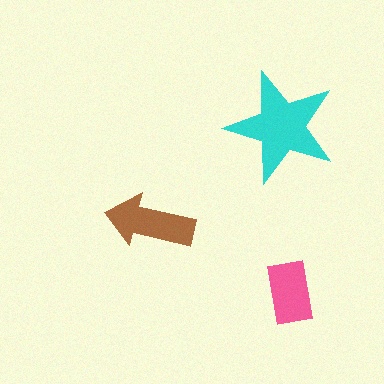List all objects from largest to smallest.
The cyan star, the brown arrow, the pink rectangle.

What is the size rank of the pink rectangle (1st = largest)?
3rd.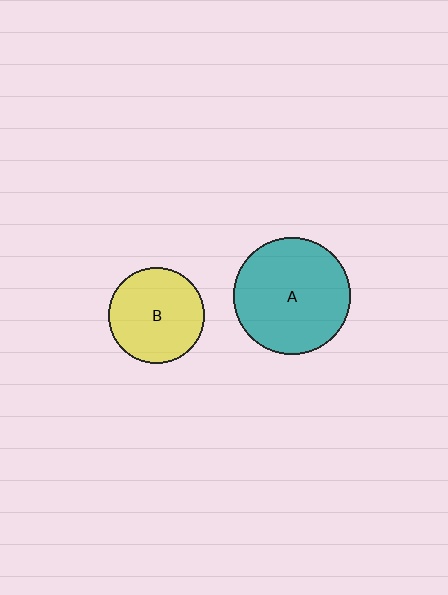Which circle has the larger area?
Circle A (teal).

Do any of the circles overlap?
No, none of the circles overlap.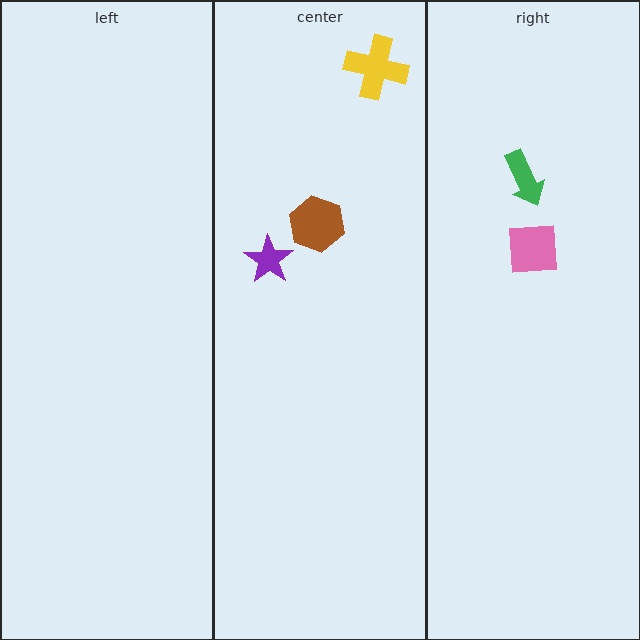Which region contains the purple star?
The center region.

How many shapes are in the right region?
2.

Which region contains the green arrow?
The right region.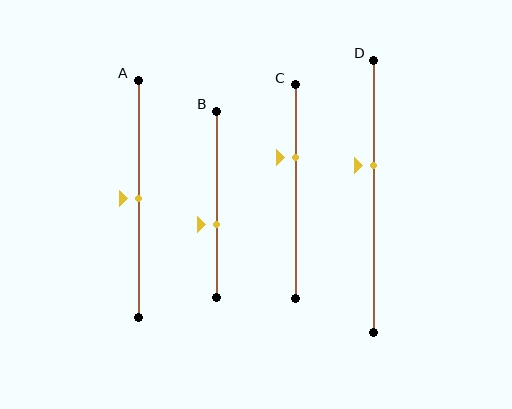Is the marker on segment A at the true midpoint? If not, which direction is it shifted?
Yes, the marker on segment A is at the true midpoint.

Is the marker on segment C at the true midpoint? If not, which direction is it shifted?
No, the marker on segment C is shifted upward by about 16% of the segment length.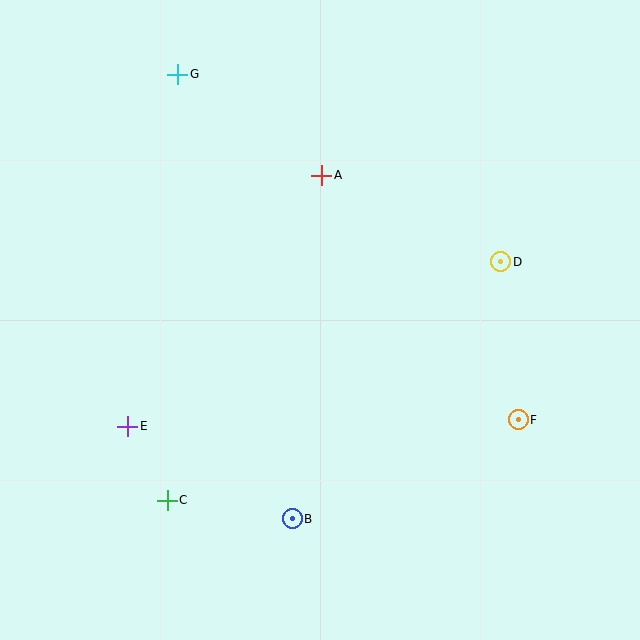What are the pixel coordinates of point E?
Point E is at (128, 426).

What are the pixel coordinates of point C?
Point C is at (167, 500).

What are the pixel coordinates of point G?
Point G is at (178, 74).